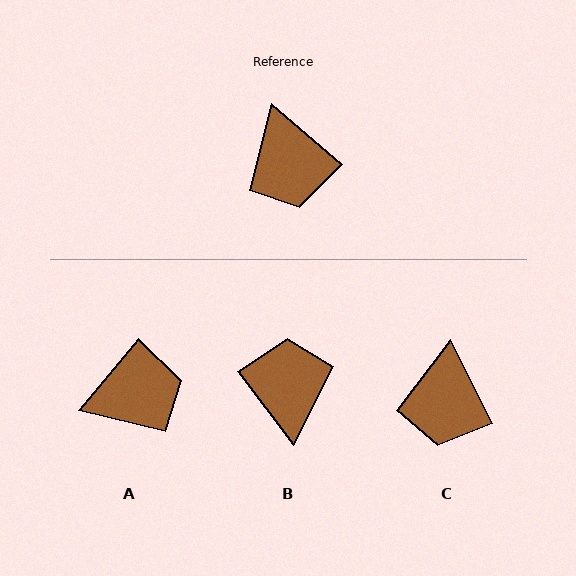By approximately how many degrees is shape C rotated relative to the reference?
Approximately 23 degrees clockwise.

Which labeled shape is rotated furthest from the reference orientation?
B, about 167 degrees away.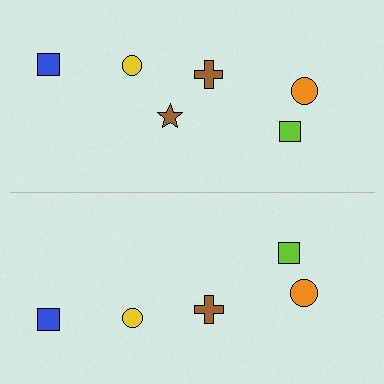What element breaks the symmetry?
A brown star is missing from the bottom side.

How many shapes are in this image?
There are 11 shapes in this image.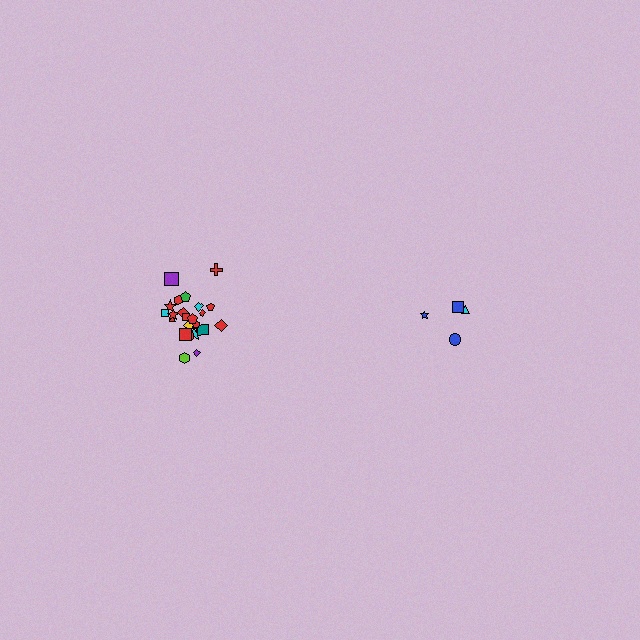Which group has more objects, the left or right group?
The left group.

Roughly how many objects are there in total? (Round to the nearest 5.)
Roughly 30 objects in total.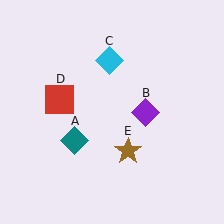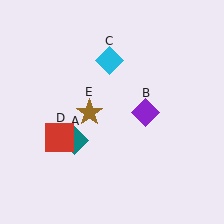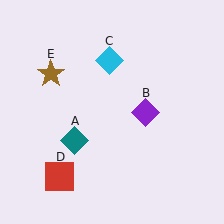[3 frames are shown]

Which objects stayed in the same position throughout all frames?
Teal diamond (object A) and purple diamond (object B) and cyan diamond (object C) remained stationary.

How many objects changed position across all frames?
2 objects changed position: red square (object D), brown star (object E).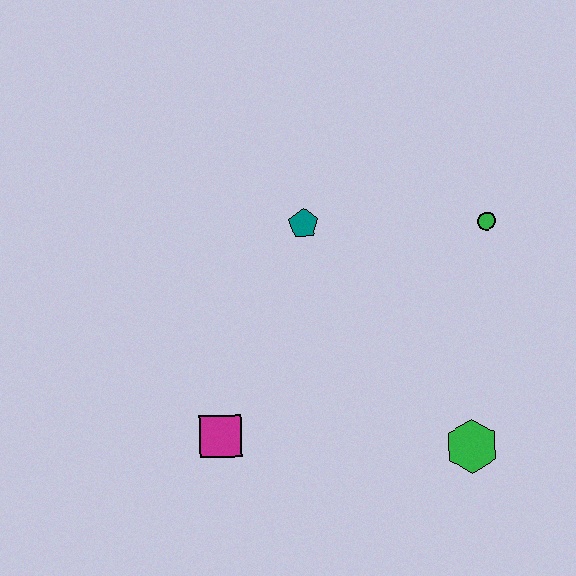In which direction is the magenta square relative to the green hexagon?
The magenta square is to the left of the green hexagon.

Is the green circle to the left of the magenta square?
No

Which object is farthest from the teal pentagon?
The green hexagon is farthest from the teal pentagon.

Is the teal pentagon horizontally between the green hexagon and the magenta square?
Yes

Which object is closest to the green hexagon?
The green circle is closest to the green hexagon.